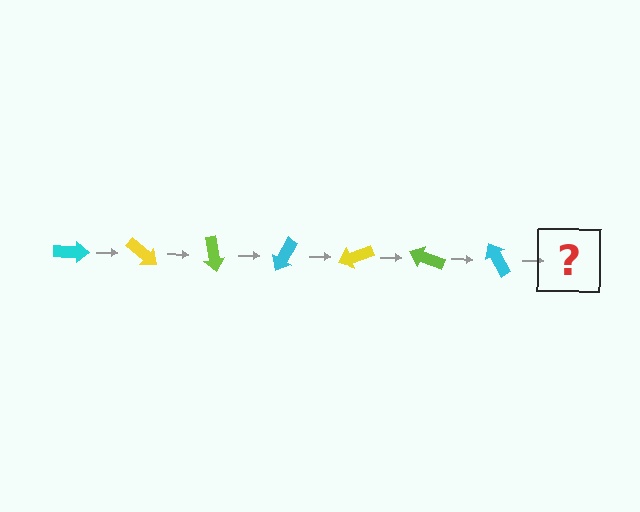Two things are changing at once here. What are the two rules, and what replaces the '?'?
The two rules are that it rotates 40 degrees each step and the color cycles through cyan, yellow, and lime. The '?' should be a yellow arrow, rotated 280 degrees from the start.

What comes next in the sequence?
The next element should be a yellow arrow, rotated 280 degrees from the start.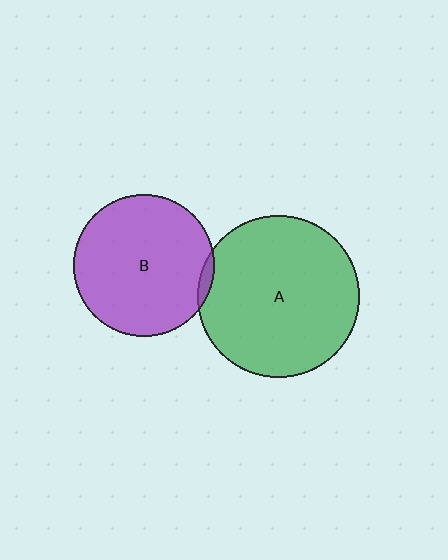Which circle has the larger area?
Circle A (green).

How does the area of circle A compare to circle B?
Approximately 1.3 times.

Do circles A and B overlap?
Yes.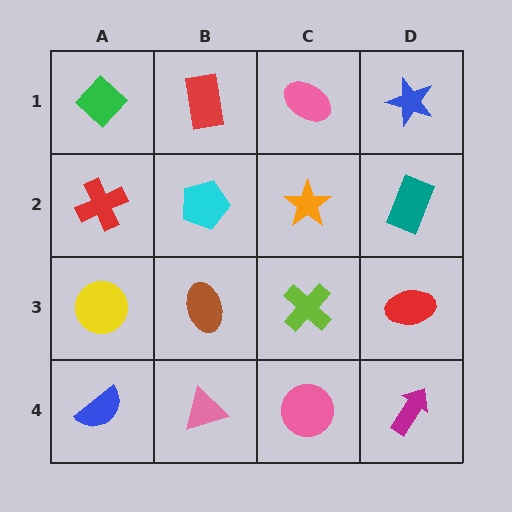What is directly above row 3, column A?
A red cross.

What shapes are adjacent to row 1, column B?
A cyan pentagon (row 2, column B), a green diamond (row 1, column A), a pink ellipse (row 1, column C).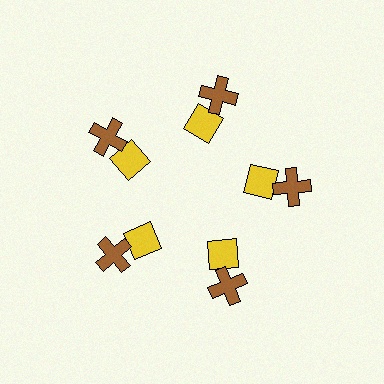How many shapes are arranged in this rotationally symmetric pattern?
There are 10 shapes, arranged in 5 groups of 2.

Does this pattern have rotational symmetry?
Yes, this pattern has 5-fold rotational symmetry. It looks the same after rotating 72 degrees around the center.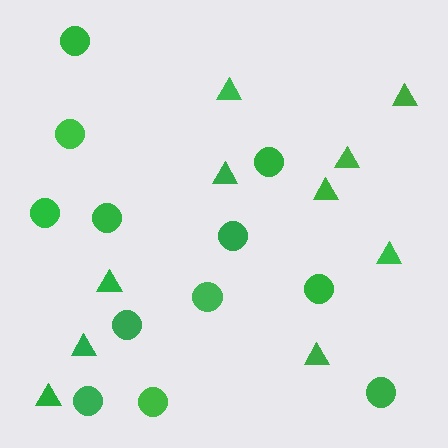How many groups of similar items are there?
There are 2 groups: one group of circles (12) and one group of triangles (10).